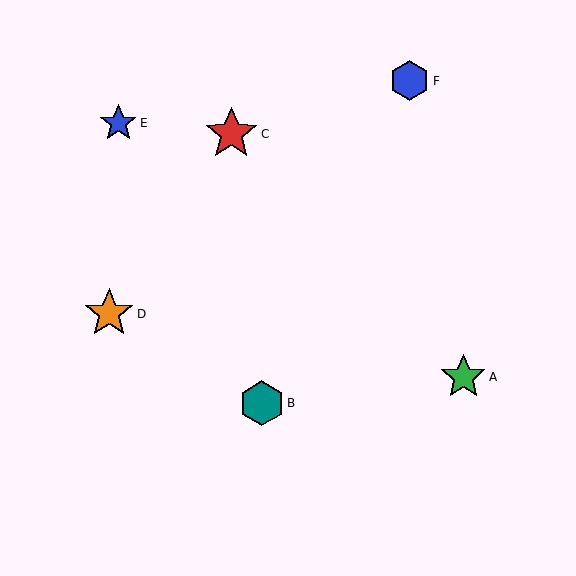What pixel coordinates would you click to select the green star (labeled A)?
Click at (463, 377) to select the green star A.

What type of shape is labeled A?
Shape A is a green star.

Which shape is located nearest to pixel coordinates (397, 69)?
The blue hexagon (labeled F) at (410, 81) is nearest to that location.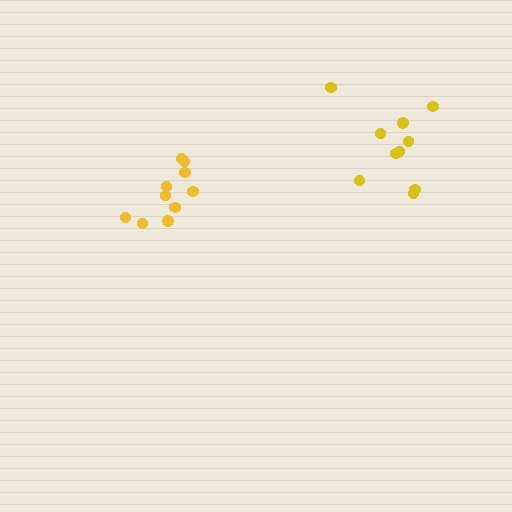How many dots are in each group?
Group 1: 10 dots, Group 2: 10 dots (20 total).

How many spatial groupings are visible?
There are 2 spatial groupings.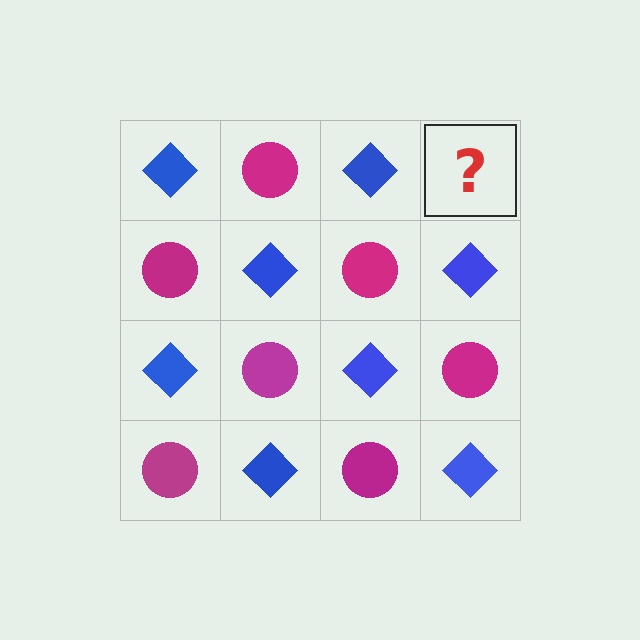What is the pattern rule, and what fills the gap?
The rule is that it alternates blue diamond and magenta circle in a checkerboard pattern. The gap should be filled with a magenta circle.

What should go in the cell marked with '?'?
The missing cell should contain a magenta circle.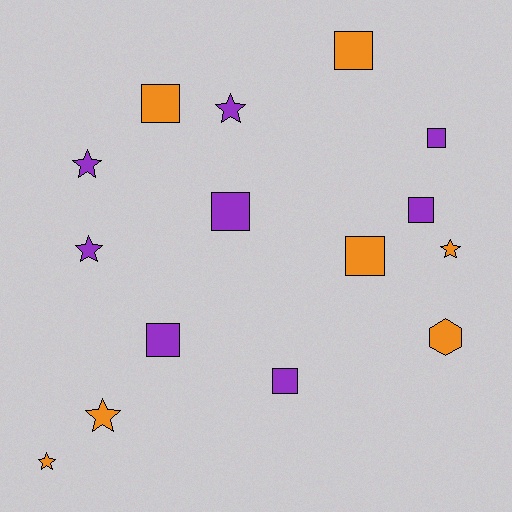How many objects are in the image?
There are 15 objects.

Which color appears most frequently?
Purple, with 8 objects.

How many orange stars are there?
There are 3 orange stars.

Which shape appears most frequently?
Square, with 8 objects.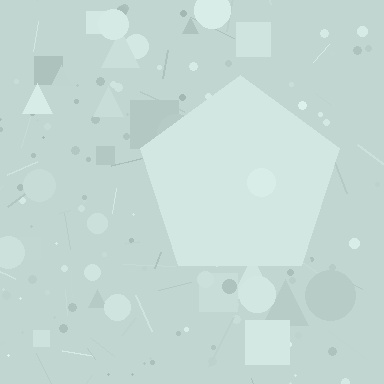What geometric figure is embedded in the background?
A pentagon is embedded in the background.